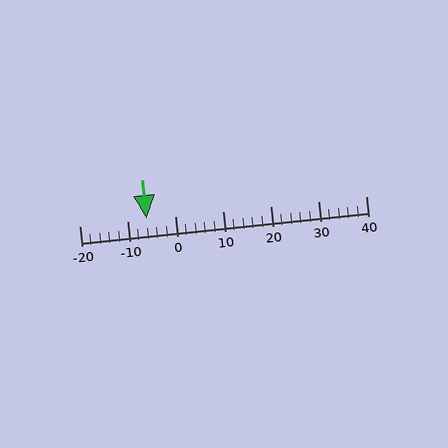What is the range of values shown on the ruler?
The ruler shows values from -20 to 40.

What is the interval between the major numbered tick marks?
The major tick marks are spaced 10 units apart.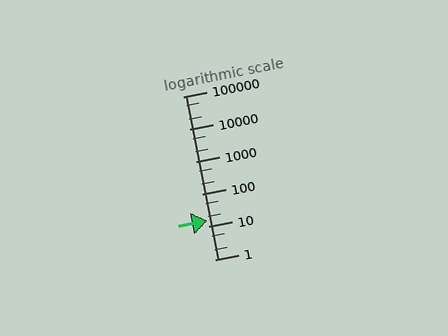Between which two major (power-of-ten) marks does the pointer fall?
The pointer is between 10 and 100.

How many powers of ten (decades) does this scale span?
The scale spans 5 decades, from 1 to 100000.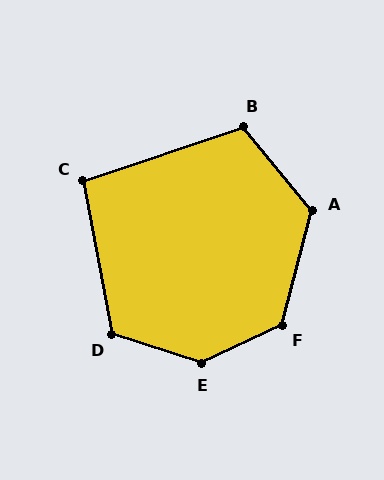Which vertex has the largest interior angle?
E, at approximately 136 degrees.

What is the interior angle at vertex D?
Approximately 119 degrees (obtuse).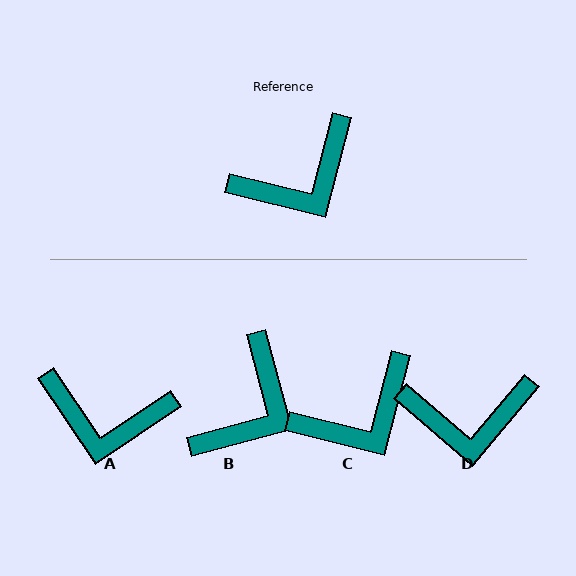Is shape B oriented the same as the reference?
No, it is off by about 29 degrees.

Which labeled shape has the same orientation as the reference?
C.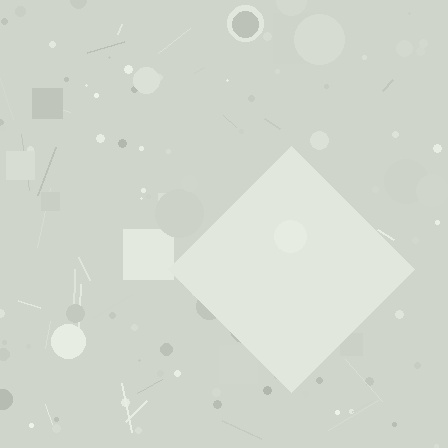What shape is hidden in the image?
A diamond is hidden in the image.